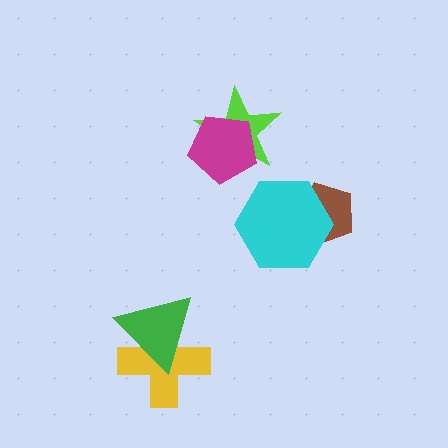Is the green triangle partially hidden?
No, no other shape covers it.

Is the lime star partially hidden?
Yes, it is partially covered by another shape.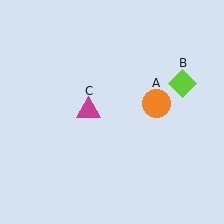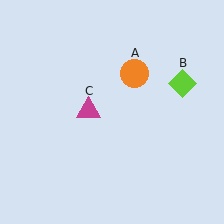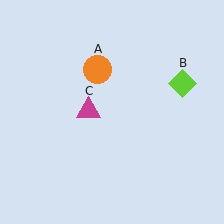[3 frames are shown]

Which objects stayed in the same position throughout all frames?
Lime diamond (object B) and magenta triangle (object C) remained stationary.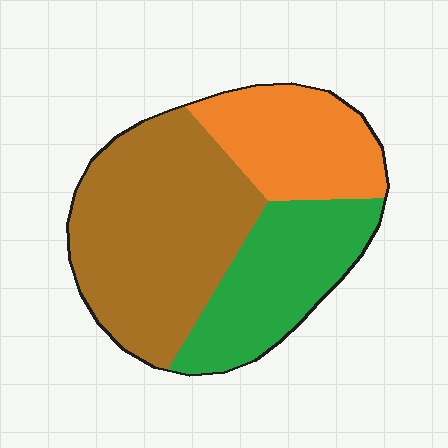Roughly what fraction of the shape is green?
Green covers 28% of the shape.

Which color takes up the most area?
Brown, at roughly 50%.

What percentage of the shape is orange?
Orange covers 24% of the shape.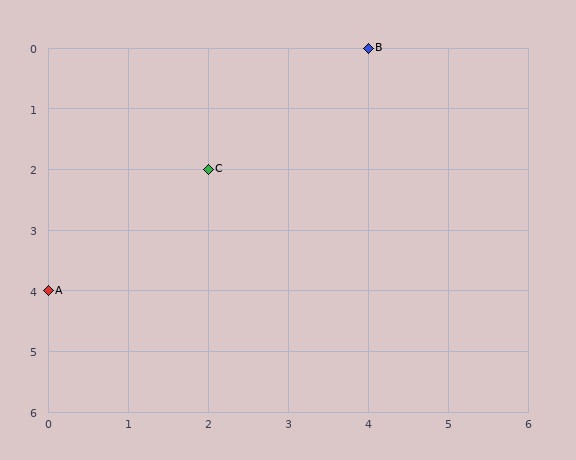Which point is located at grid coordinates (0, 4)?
Point A is at (0, 4).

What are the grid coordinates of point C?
Point C is at grid coordinates (2, 2).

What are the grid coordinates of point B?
Point B is at grid coordinates (4, 0).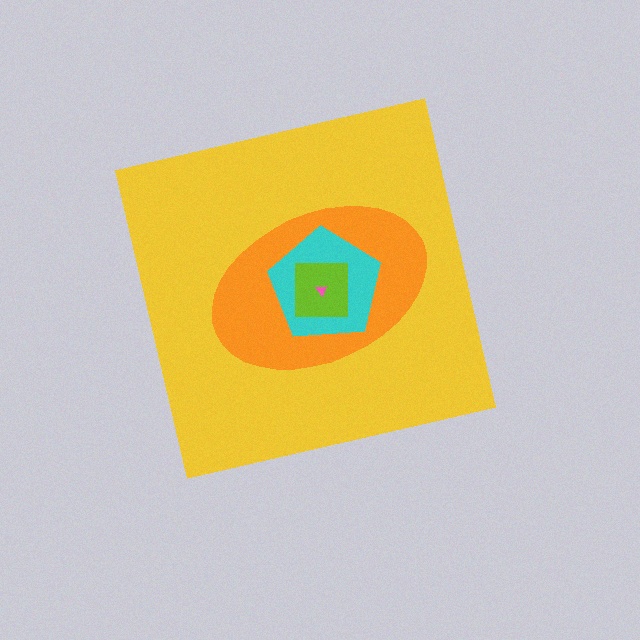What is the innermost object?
The pink triangle.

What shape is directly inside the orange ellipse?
The cyan pentagon.